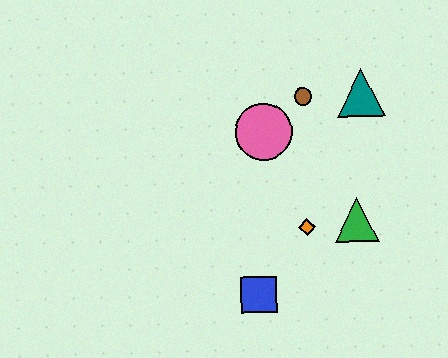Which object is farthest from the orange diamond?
The teal triangle is farthest from the orange diamond.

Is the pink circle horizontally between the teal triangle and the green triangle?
No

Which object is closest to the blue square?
The orange diamond is closest to the blue square.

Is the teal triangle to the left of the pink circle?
No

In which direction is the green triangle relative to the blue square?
The green triangle is to the right of the blue square.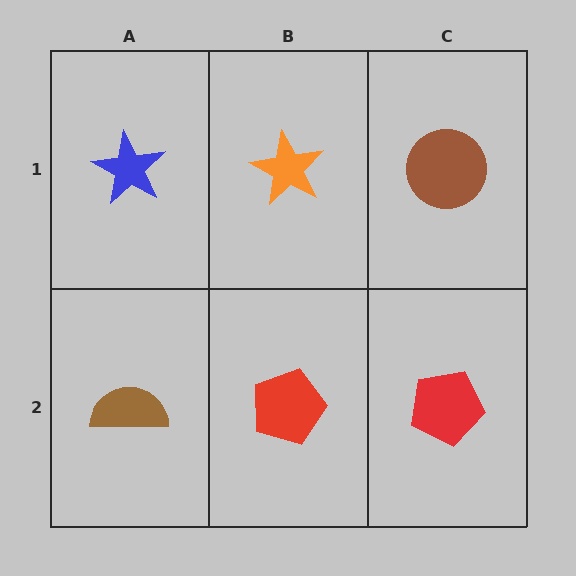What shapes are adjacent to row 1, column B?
A red pentagon (row 2, column B), a blue star (row 1, column A), a brown circle (row 1, column C).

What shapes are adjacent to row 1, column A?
A brown semicircle (row 2, column A), an orange star (row 1, column B).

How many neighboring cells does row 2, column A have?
2.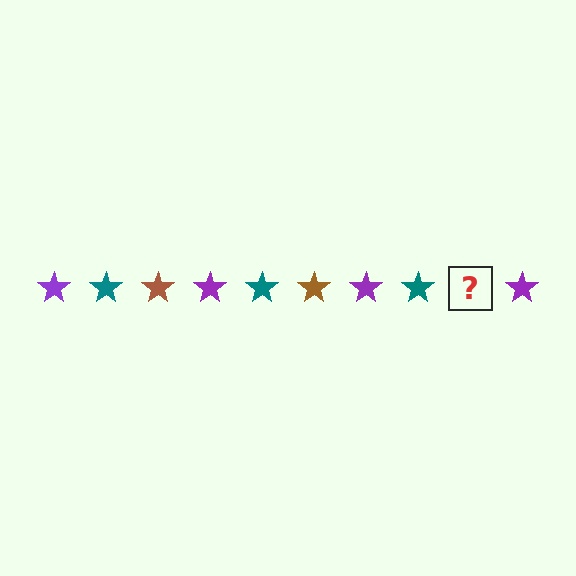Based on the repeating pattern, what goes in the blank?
The blank should be a brown star.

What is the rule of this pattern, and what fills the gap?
The rule is that the pattern cycles through purple, teal, brown stars. The gap should be filled with a brown star.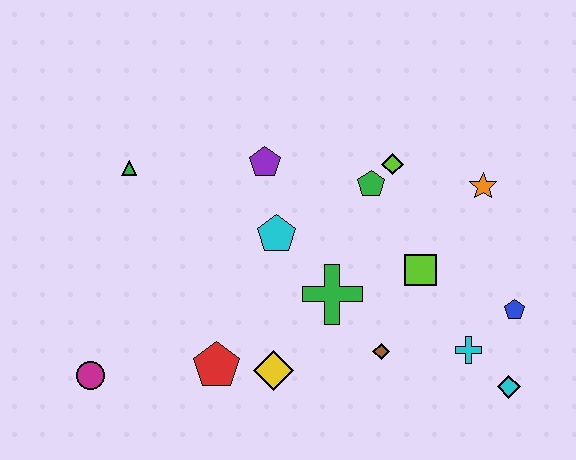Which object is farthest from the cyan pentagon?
The cyan diamond is farthest from the cyan pentagon.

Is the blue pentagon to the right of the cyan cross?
Yes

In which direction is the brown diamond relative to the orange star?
The brown diamond is below the orange star.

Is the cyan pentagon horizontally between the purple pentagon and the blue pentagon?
Yes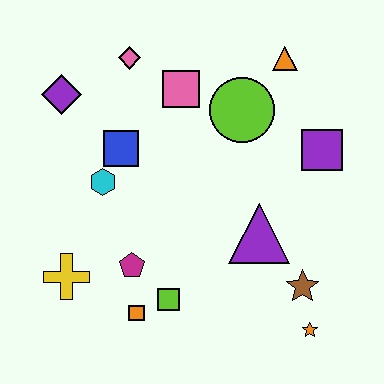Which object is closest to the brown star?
The orange star is closest to the brown star.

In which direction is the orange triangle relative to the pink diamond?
The orange triangle is to the right of the pink diamond.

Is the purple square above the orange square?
Yes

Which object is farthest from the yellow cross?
The orange triangle is farthest from the yellow cross.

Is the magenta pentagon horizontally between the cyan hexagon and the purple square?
Yes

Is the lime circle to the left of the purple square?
Yes